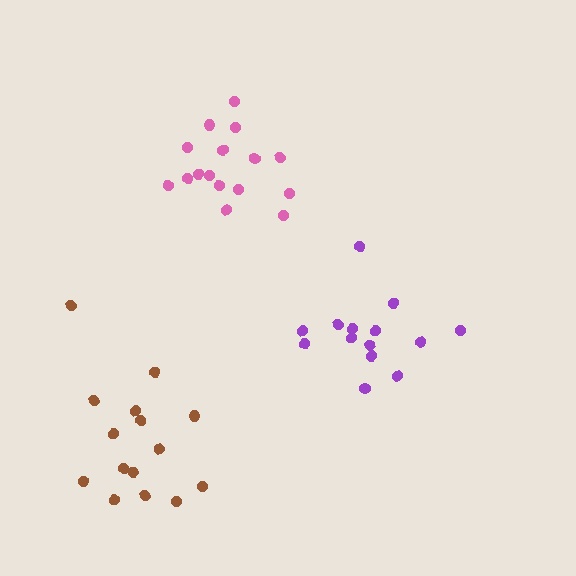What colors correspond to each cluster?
The clusters are colored: pink, purple, brown.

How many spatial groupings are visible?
There are 3 spatial groupings.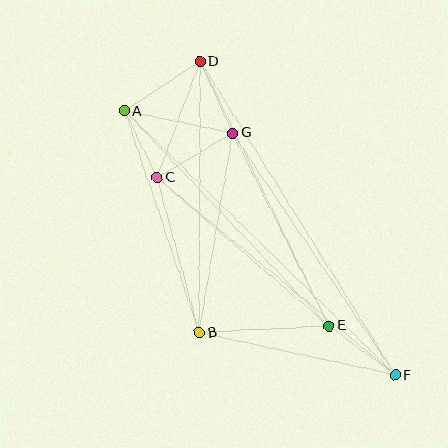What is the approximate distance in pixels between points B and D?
The distance between B and D is approximately 272 pixels.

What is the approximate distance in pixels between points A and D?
The distance between A and D is approximately 90 pixels.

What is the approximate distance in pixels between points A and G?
The distance between A and G is approximately 111 pixels.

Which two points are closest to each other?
Points A and C are closest to each other.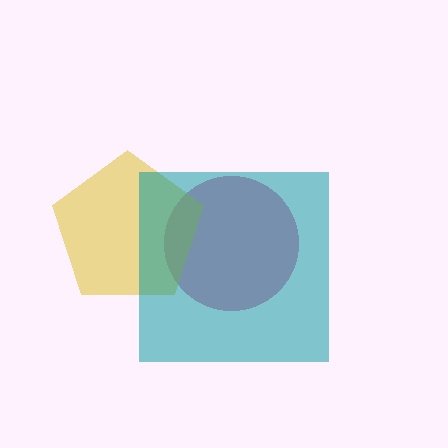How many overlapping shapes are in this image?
There are 3 overlapping shapes in the image.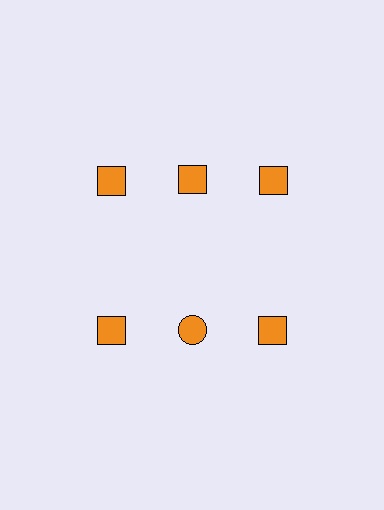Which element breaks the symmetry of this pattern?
The orange circle in the second row, second from left column breaks the symmetry. All other shapes are orange squares.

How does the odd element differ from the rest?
It has a different shape: circle instead of square.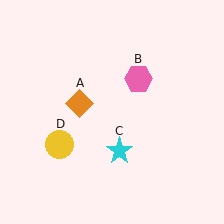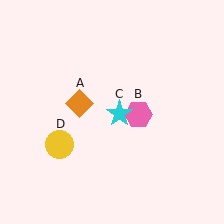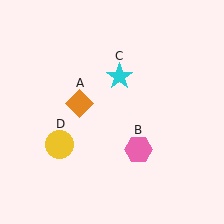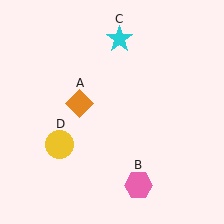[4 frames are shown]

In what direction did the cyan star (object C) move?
The cyan star (object C) moved up.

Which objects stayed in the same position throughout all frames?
Orange diamond (object A) and yellow circle (object D) remained stationary.